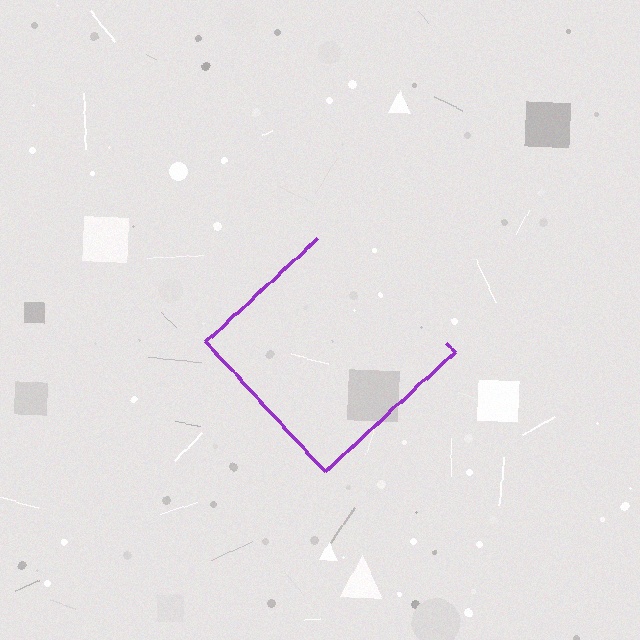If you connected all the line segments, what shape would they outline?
They would outline a diamond.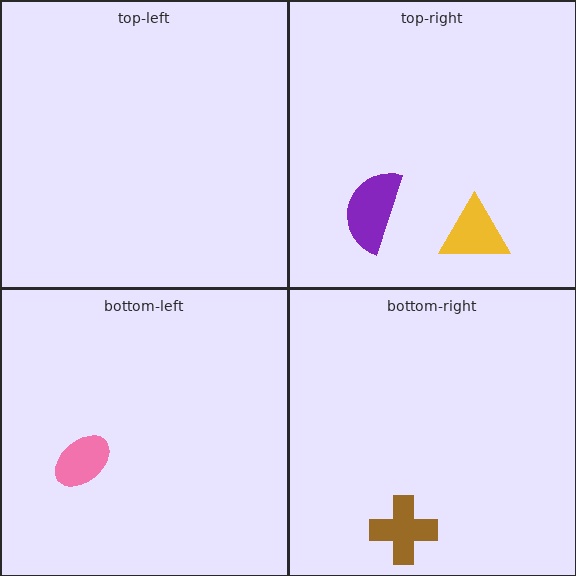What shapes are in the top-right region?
The yellow triangle, the purple semicircle.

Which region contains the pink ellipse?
The bottom-left region.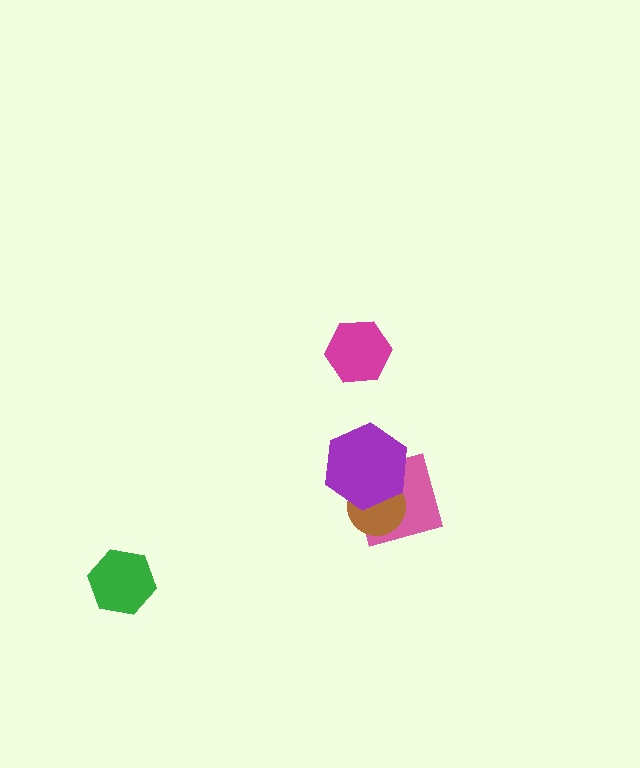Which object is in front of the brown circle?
The purple hexagon is in front of the brown circle.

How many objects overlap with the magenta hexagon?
0 objects overlap with the magenta hexagon.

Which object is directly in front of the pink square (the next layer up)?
The brown circle is directly in front of the pink square.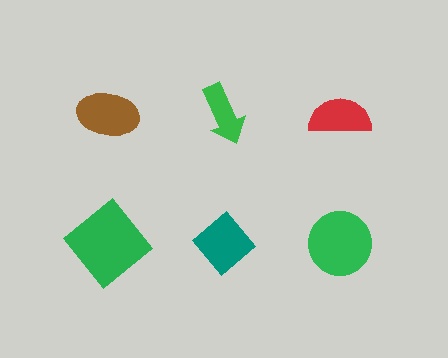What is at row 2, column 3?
A green circle.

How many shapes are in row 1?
3 shapes.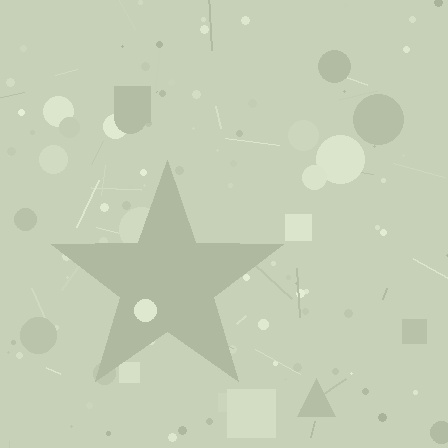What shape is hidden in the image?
A star is hidden in the image.